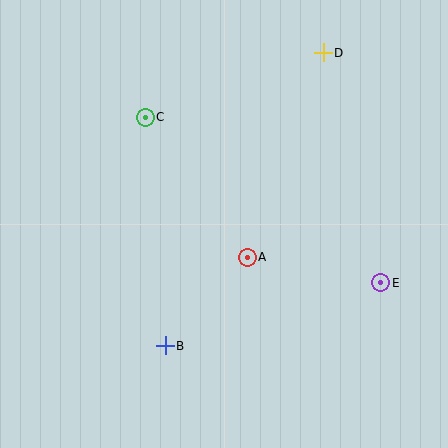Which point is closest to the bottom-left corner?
Point B is closest to the bottom-left corner.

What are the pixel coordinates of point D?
Point D is at (323, 53).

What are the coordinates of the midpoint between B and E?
The midpoint between B and E is at (273, 314).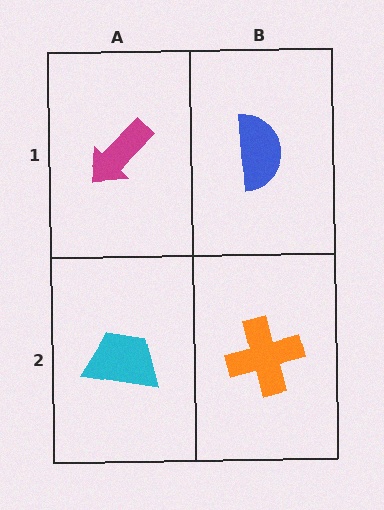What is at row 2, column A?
A cyan trapezoid.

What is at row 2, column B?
An orange cross.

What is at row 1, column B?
A blue semicircle.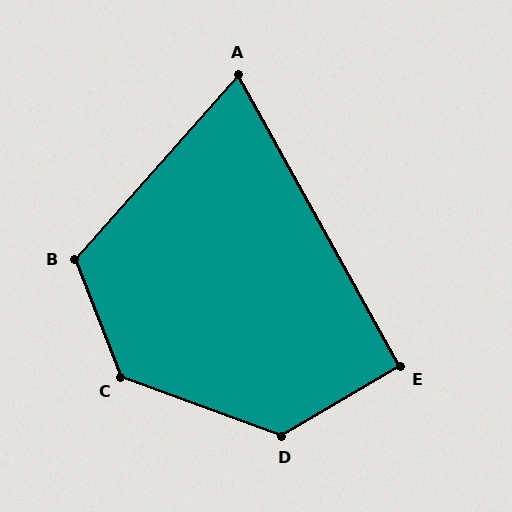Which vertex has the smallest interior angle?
A, at approximately 71 degrees.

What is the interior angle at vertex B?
Approximately 117 degrees (obtuse).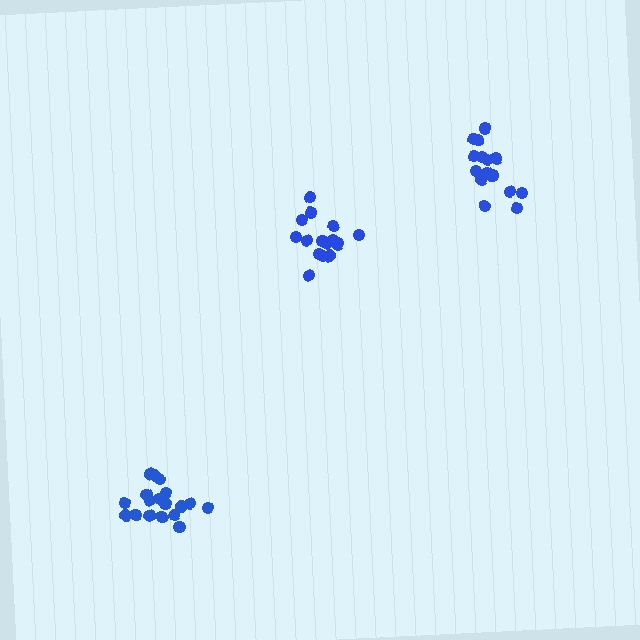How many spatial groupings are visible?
There are 3 spatial groupings.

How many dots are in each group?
Group 1: 17 dots, Group 2: 18 dots, Group 3: 17 dots (52 total).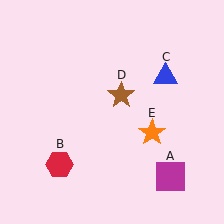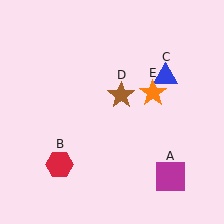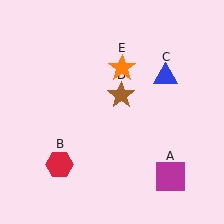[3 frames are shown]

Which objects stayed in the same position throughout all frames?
Magenta square (object A) and red hexagon (object B) and blue triangle (object C) and brown star (object D) remained stationary.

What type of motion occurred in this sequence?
The orange star (object E) rotated counterclockwise around the center of the scene.